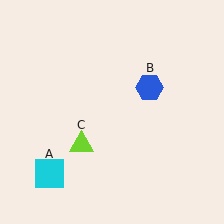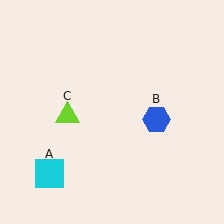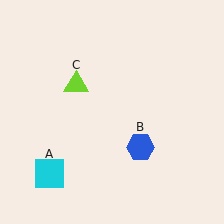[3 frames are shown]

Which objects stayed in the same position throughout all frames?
Cyan square (object A) remained stationary.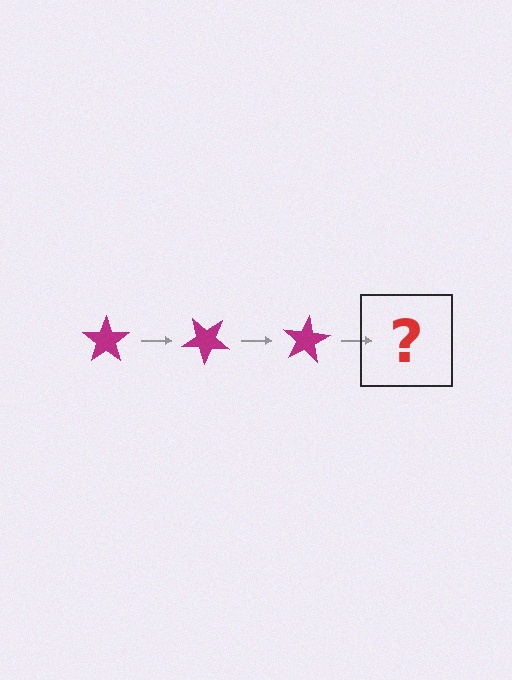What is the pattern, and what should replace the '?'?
The pattern is that the star rotates 40 degrees each step. The '?' should be a magenta star rotated 120 degrees.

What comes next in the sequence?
The next element should be a magenta star rotated 120 degrees.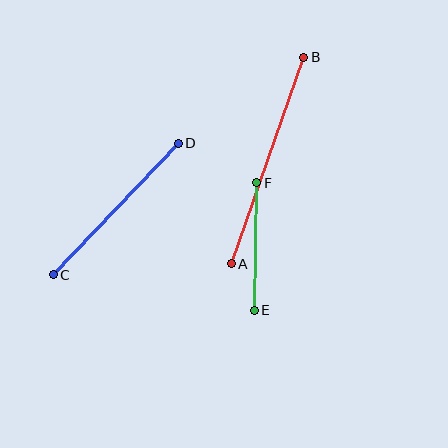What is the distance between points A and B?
The distance is approximately 219 pixels.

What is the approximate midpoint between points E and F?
The midpoint is at approximately (255, 247) pixels.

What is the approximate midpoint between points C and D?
The midpoint is at approximately (116, 209) pixels.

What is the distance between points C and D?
The distance is approximately 181 pixels.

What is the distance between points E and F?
The distance is approximately 128 pixels.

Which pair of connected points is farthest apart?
Points A and B are farthest apart.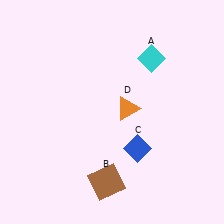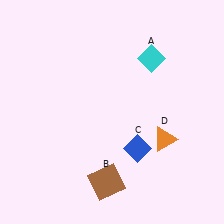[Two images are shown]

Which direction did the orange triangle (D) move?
The orange triangle (D) moved right.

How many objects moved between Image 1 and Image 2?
1 object moved between the two images.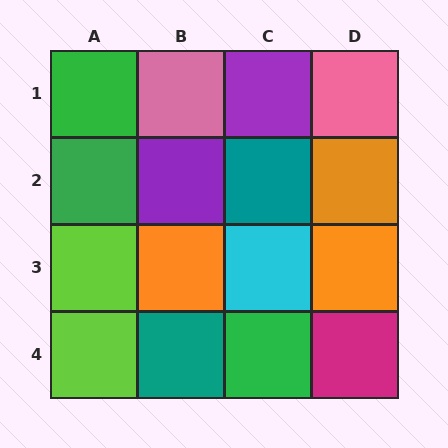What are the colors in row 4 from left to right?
Lime, teal, green, magenta.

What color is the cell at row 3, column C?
Cyan.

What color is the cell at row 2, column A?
Green.